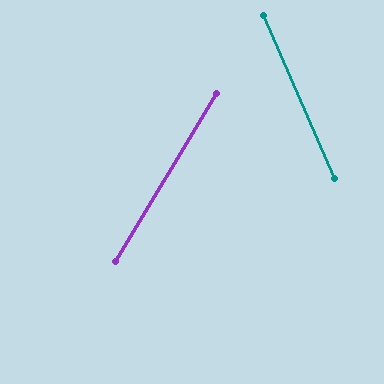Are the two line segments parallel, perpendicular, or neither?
Neither parallel nor perpendicular — they differ by about 55°.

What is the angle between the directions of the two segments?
Approximately 55 degrees.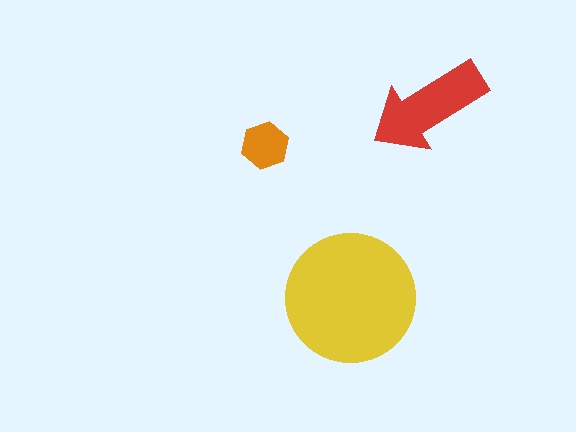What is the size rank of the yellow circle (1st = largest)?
1st.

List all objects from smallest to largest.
The orange hexagon, the red arrow, the yellow circle.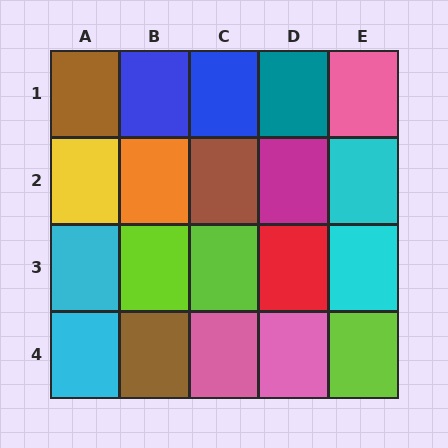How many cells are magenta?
1 cell is magenta.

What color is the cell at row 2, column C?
Brown.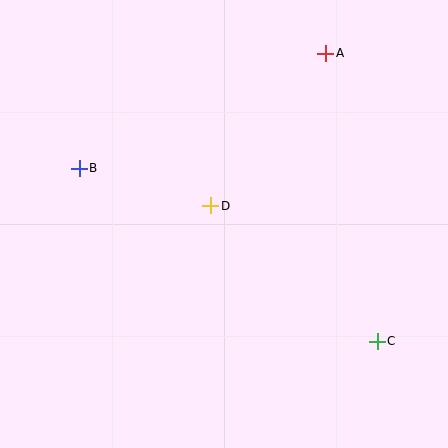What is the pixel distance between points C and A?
The distance between C and A is 293 pixels.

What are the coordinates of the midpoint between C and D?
The midpoint between C and D is at (294, 274).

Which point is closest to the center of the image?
Point D at (211, 206) is closest to the center.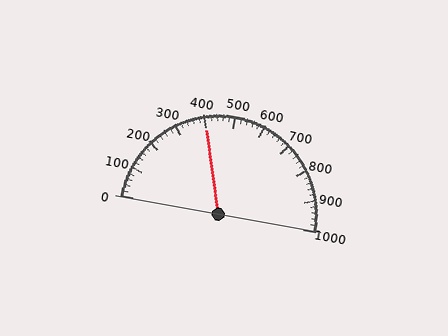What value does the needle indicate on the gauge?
The needle indicates approximately 400.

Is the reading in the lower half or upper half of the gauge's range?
The reading is in the lower half of the range (0 to 1000).